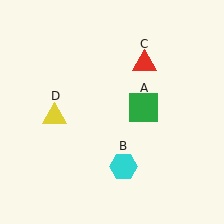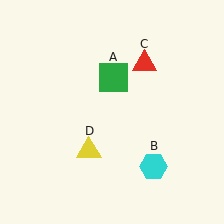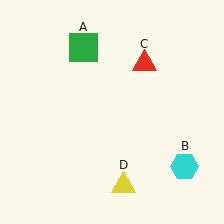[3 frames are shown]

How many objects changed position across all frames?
3 objects changed position: green square (object A), cyan hexagon (object B), yellow triangle (object D).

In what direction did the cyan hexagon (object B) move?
The cyan hexagon (object B) moved right.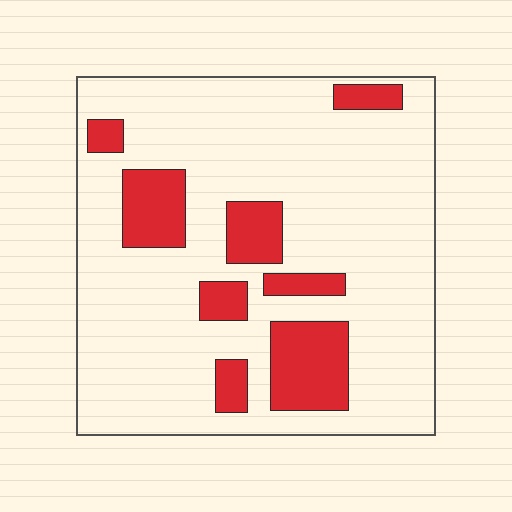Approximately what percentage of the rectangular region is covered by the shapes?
Approximately 20%.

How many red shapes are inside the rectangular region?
8.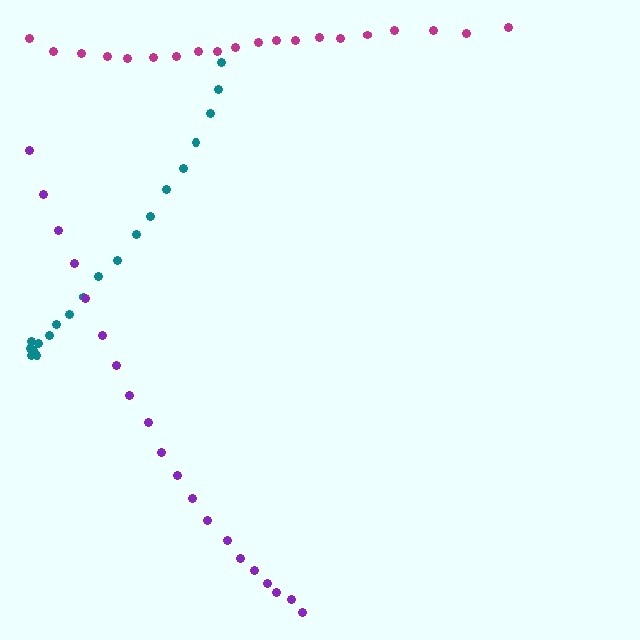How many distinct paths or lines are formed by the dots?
There are 3 distinct paths.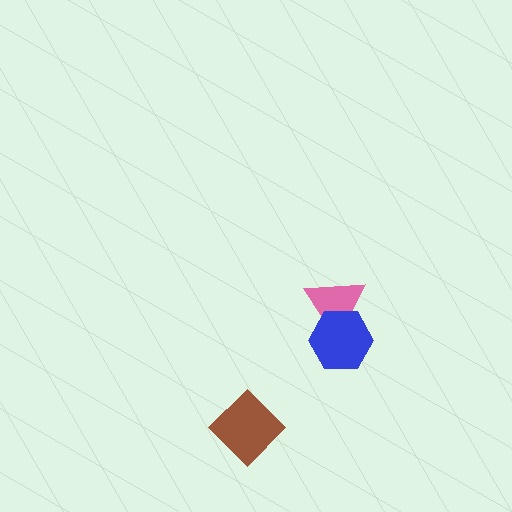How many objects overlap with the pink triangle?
1 object overlaps with the pink triangle.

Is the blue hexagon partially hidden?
No, no other shape covers it.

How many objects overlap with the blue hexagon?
1 object overlaps with the blue hexagon.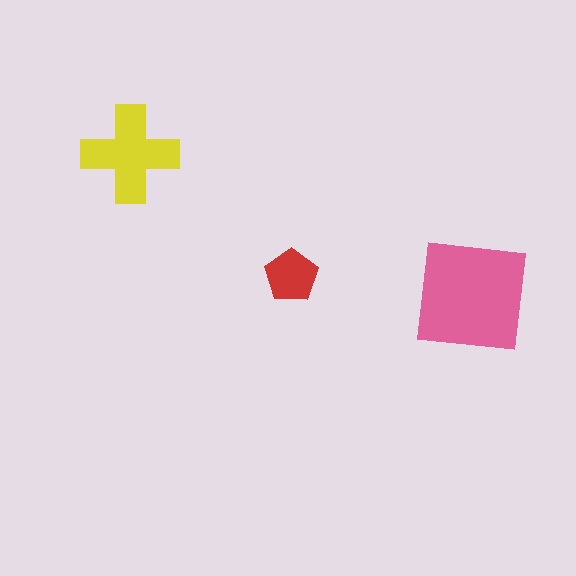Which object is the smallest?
The red pentagon.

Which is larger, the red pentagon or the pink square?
The pink square.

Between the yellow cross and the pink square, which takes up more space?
The pink square.